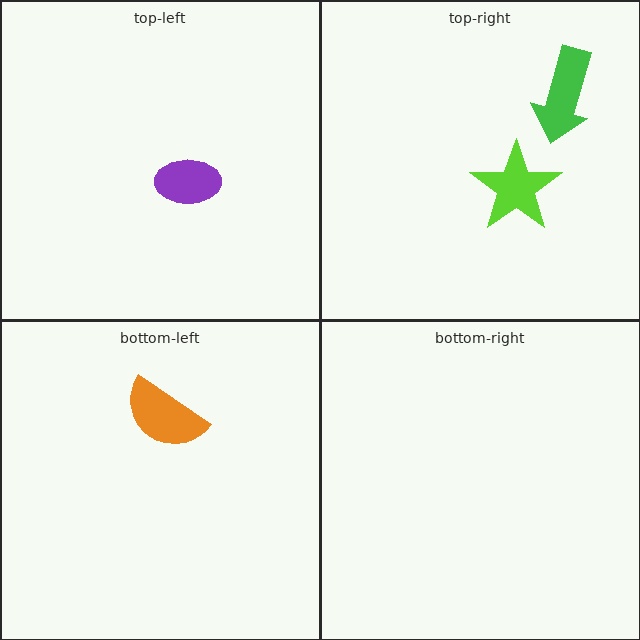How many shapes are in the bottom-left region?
1.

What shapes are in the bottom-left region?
The orange semicircle.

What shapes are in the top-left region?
The purple ellipse.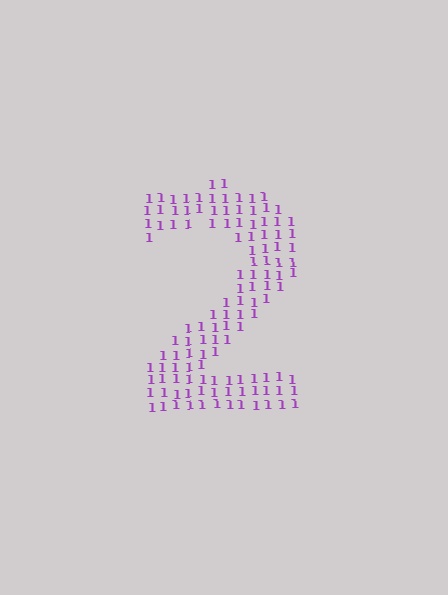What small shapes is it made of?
It is made of small digit 1's.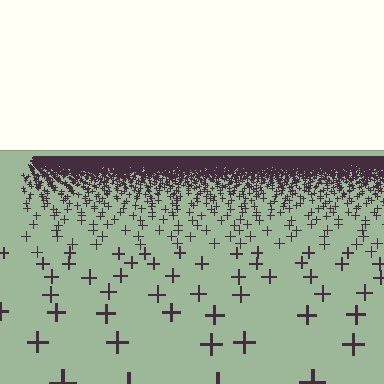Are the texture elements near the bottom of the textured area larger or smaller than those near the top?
Larger. Near the bottom, elements are closer to the viewer and appear at a bigger on-screen size.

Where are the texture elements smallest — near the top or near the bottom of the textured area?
Near the top.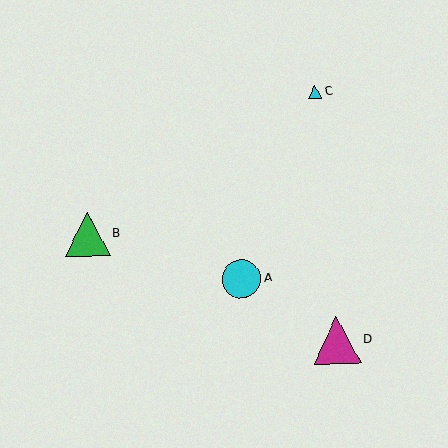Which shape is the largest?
The magenta triangle (labeled D) is the largest.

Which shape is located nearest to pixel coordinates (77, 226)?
The green triangle (labeled B) at (87, 234) is nearest to that location.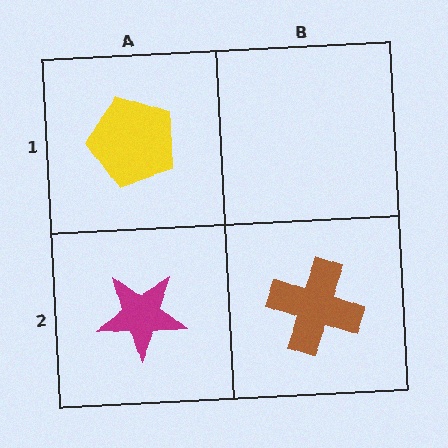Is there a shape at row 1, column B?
No, that cell is empty.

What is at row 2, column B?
A brown cross.